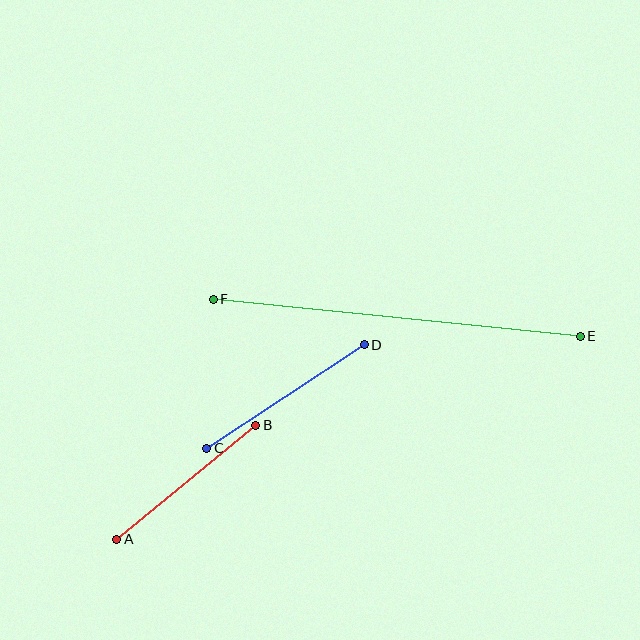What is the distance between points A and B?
The distance is approximately 180 pixels.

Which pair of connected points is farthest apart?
Points E and F are farthest apart.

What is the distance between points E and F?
The distance is approximately 369 pixels.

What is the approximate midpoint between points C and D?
The midpoint is at approximately (286, 397) pixels.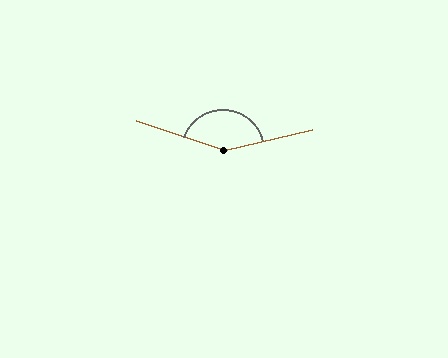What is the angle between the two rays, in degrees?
Approximately 148 degrees.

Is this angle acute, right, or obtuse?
It is obtuse.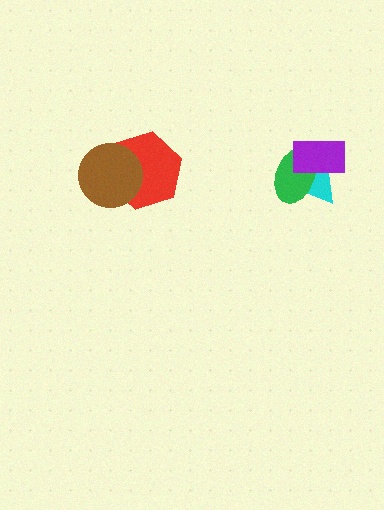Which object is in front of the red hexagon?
The brown circle is in front of the red hexagon.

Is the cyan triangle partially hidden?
Yes, it is partially covered by another shape.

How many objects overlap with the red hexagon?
1 object overlaps with the red hexagon.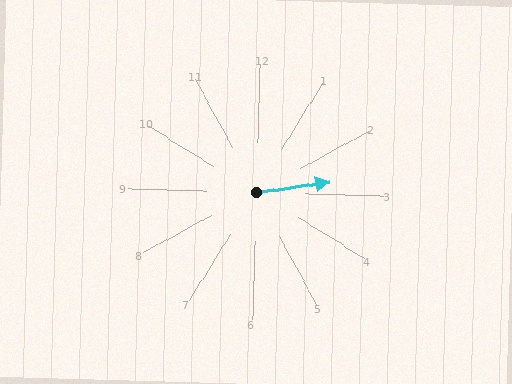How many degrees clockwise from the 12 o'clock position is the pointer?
Approximately 80 degrees.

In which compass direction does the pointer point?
East.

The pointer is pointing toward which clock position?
Roughly 3 o'clock.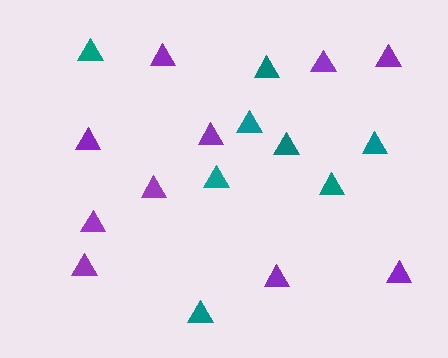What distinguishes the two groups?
There are 2 groups: one group of purple triangles (10) and one group of teal triangles (8).